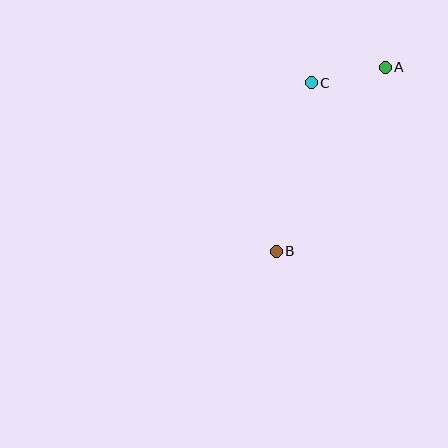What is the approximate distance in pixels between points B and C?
The distance between B and C is approximately 172 pixels.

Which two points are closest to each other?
Points A and C are closest to each other.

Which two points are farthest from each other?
Points A and B are farthest from each other.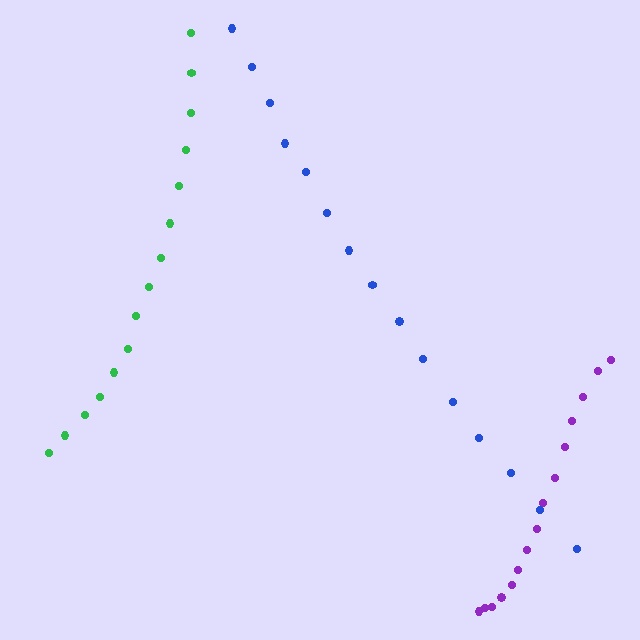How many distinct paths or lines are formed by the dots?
There are 3 distinct paths.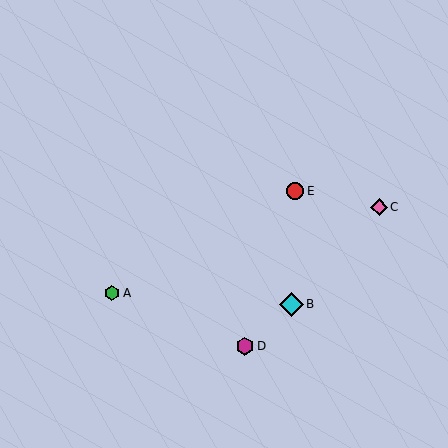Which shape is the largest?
The cyan diamond (labeled B) is the largest.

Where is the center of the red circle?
The center of the red circle is at (295, 191).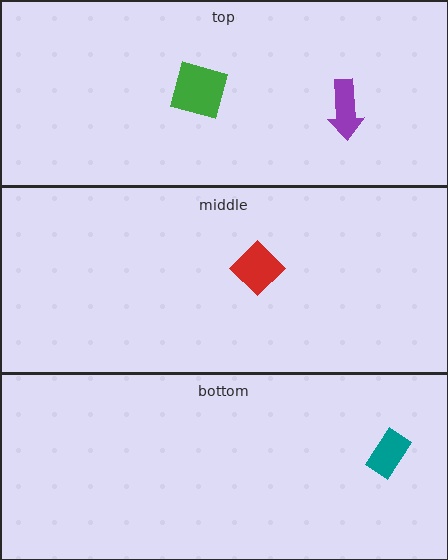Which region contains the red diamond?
The middle region.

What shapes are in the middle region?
The red diamond.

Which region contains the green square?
The top region.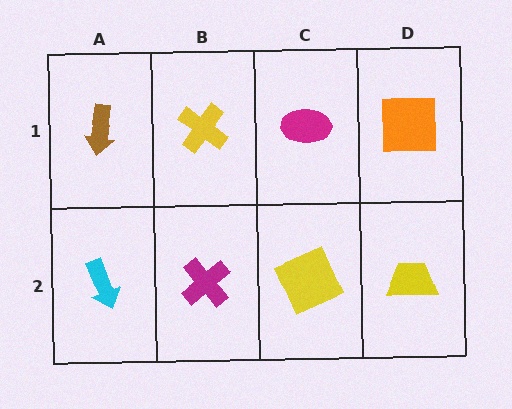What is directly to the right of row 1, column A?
A yellow cross.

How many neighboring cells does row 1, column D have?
2.